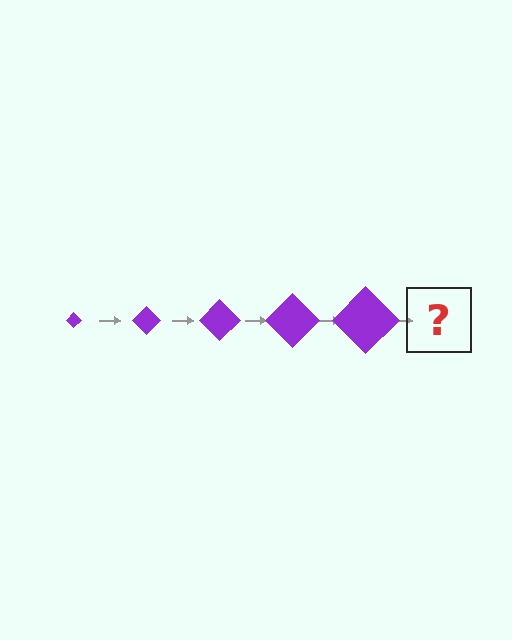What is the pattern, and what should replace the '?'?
The pattern is that the diamond gets progressively larger each step. The '?' should be a purple diamond, larger than the previous one.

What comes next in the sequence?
The next element should be a purple diamond, larger than the previous one.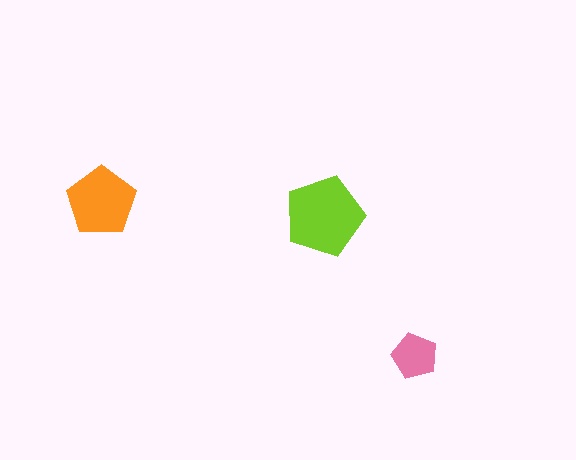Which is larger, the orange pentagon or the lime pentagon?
The lime one.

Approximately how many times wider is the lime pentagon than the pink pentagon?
About 2 times wider.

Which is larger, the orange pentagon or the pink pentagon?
The orange one.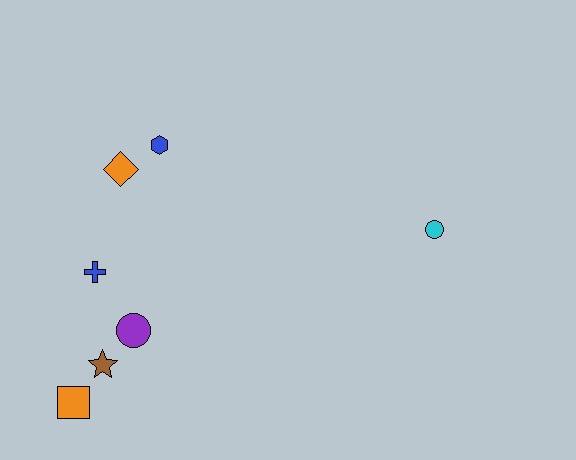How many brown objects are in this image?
There is 1 brown object.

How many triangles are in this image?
There are no triangles.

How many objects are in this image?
There are 7 objects.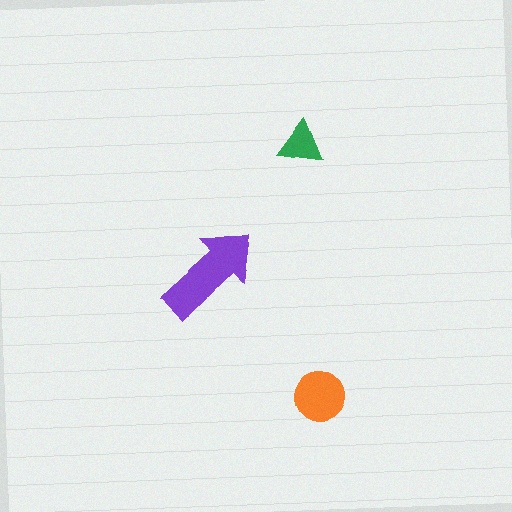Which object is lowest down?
The orange circle is bottommost.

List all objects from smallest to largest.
The green triangle, the orange circle, the purple arrow.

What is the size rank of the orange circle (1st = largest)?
2nd.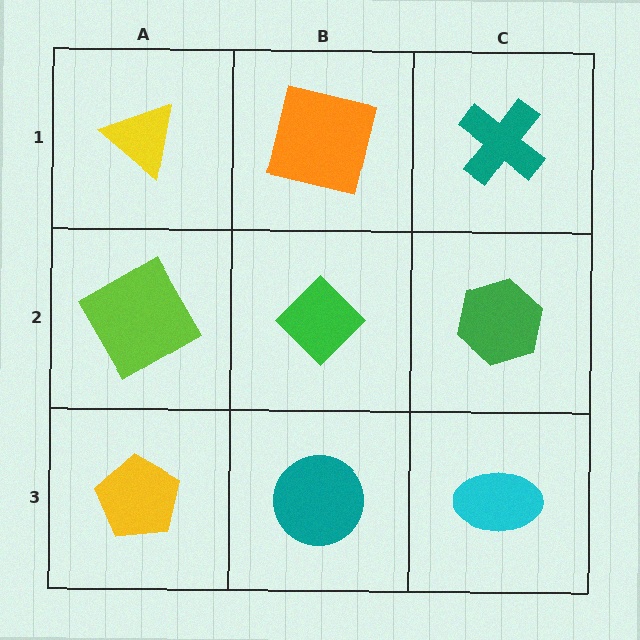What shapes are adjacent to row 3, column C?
A green hexagon (row 2, column C), a teal circle (row 3, column B).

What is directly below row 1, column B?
A green diamond.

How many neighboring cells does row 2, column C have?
3.